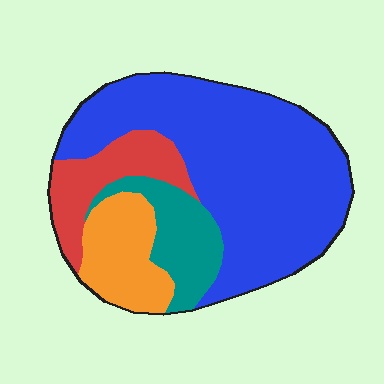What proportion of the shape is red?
Red covers 14% of the shape.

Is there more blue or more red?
Blue.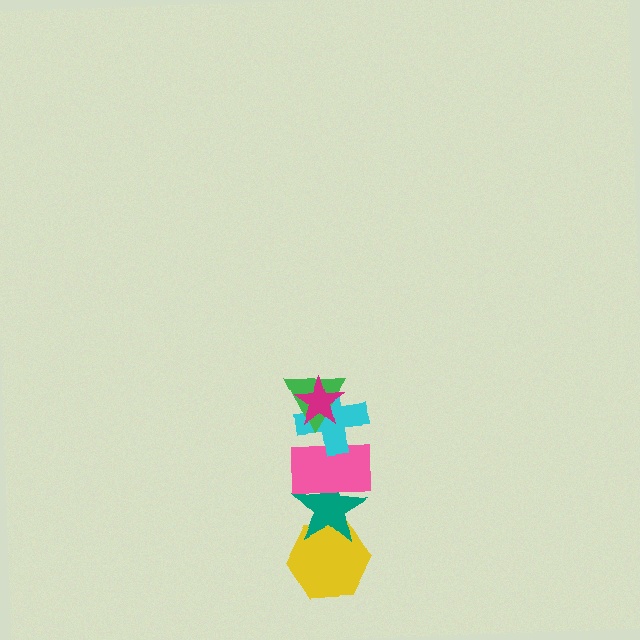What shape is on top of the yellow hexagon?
The teal star is on top of the yellow hexagon.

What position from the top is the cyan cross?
The cyan cross is 3rd from the top.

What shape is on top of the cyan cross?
The green triangle is on top of the cyan cross.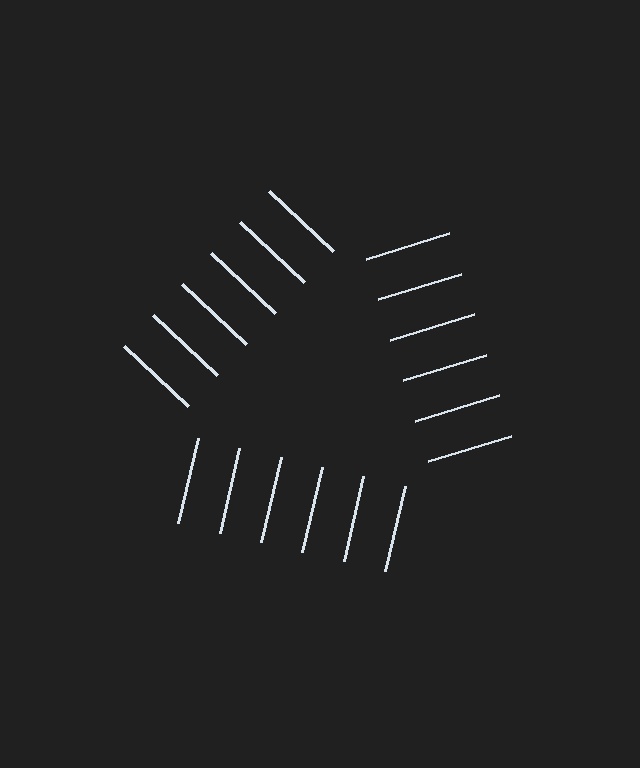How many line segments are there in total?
18 — 6 along each of the 3 edges.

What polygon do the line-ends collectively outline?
An illusory triangle — the line segments terminate on its edges but no continuous stroke is drawn.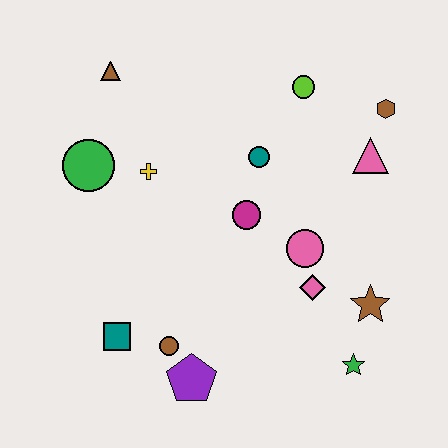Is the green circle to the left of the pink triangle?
Yes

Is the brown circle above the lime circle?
No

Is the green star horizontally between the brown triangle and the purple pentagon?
No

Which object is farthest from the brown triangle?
The green star is farthest from the brown triangle.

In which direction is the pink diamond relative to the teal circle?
The pink diamond is below the teal circle.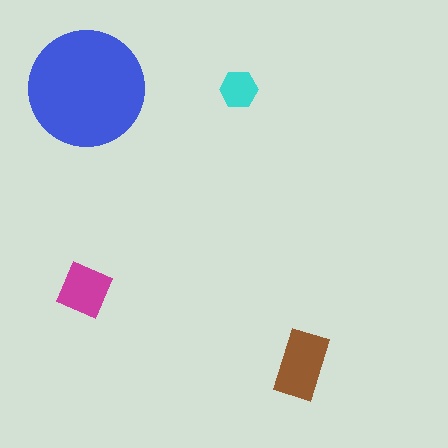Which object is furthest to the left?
The magenta square is leftmost.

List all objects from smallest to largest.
The cyan hexagon, the magenta square, the brown rectangle, the blue circle.